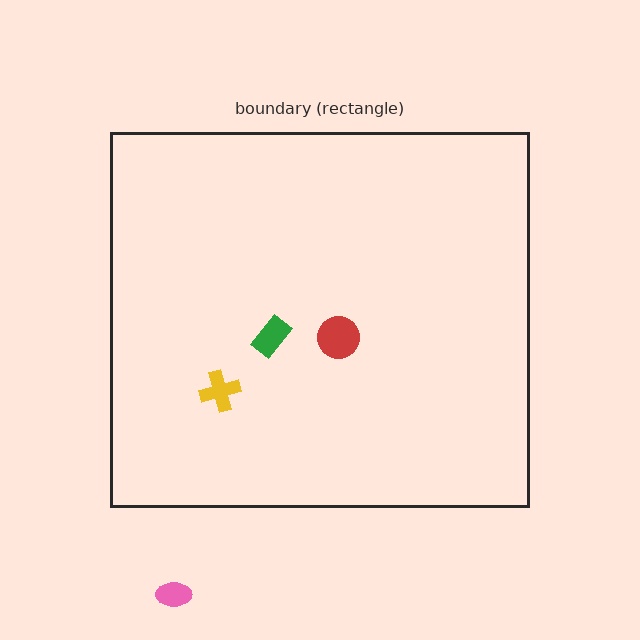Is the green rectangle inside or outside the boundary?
Inside.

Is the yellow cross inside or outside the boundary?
Inside.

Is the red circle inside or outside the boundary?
Inside.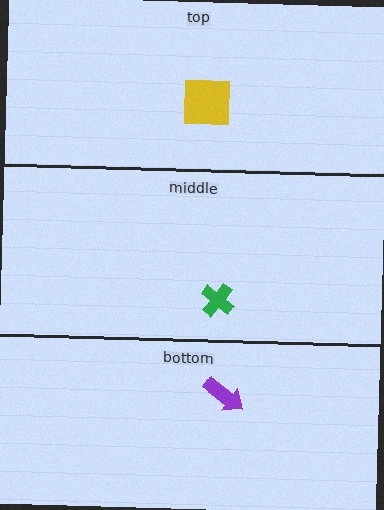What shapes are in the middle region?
The green cross.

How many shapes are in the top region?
1.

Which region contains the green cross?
The middle region.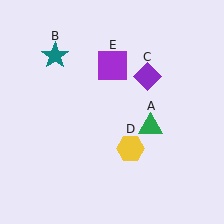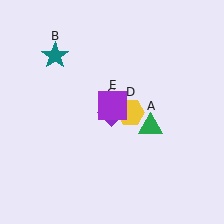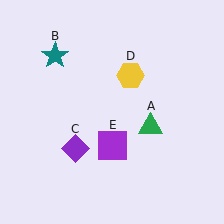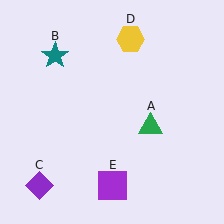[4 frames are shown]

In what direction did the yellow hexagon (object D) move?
The yellow hexagon (object D) moved up.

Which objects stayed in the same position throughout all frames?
Green triangle (object A) and teal star (object B) remained stationary.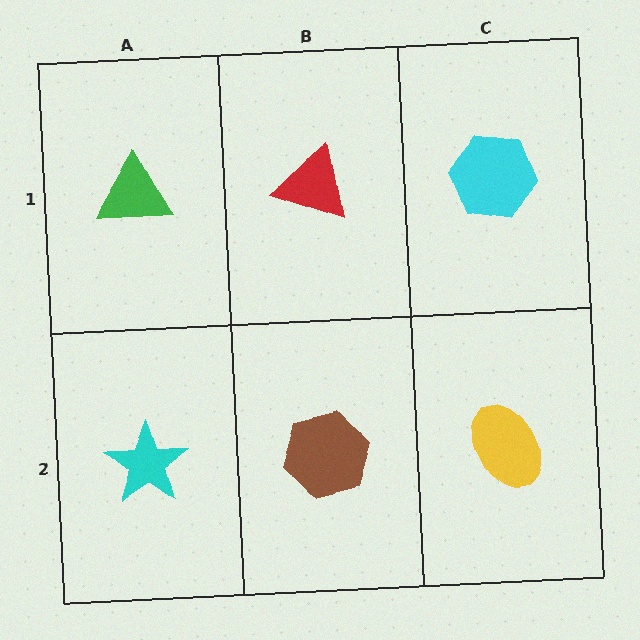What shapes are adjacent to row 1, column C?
A yellow ellipse (row 2, column C), a red triangle (row 1, column B).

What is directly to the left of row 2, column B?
A cyan star.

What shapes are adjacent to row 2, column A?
A green triangle (row 1, column A), a brown hexagon (row 2, column B).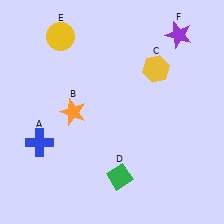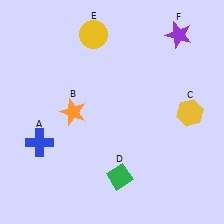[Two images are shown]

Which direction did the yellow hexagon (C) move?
The yellow hexagon (C) moved down.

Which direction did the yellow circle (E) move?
The yellow circle (E) moved right.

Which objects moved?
The objects that moved are: the yellow hexagon (C), the yellow circle (E).